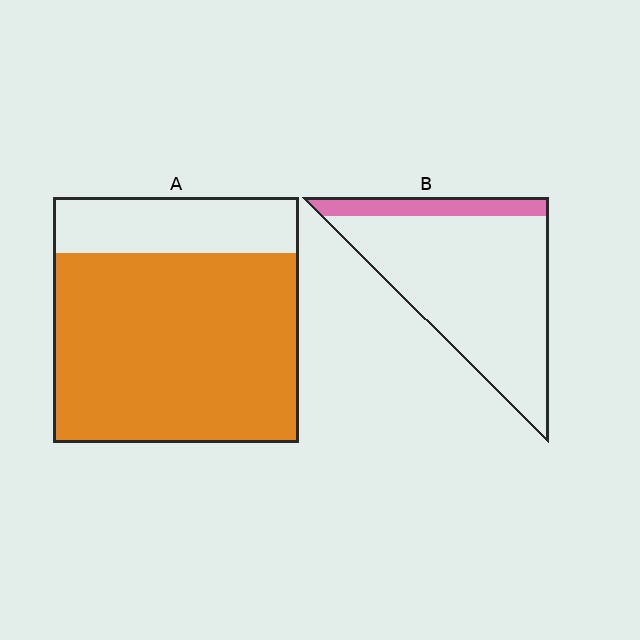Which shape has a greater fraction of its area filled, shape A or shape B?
Shape A.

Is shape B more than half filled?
No.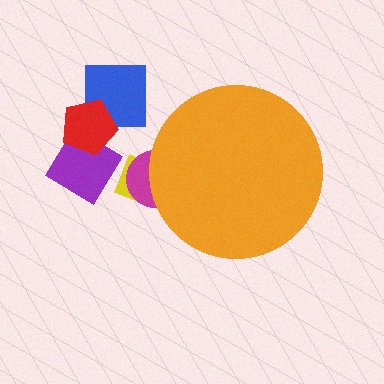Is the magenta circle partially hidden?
Yes, the magenta circle is partially hidden behind the orange circle.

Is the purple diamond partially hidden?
No, the purple diamond is fully visible.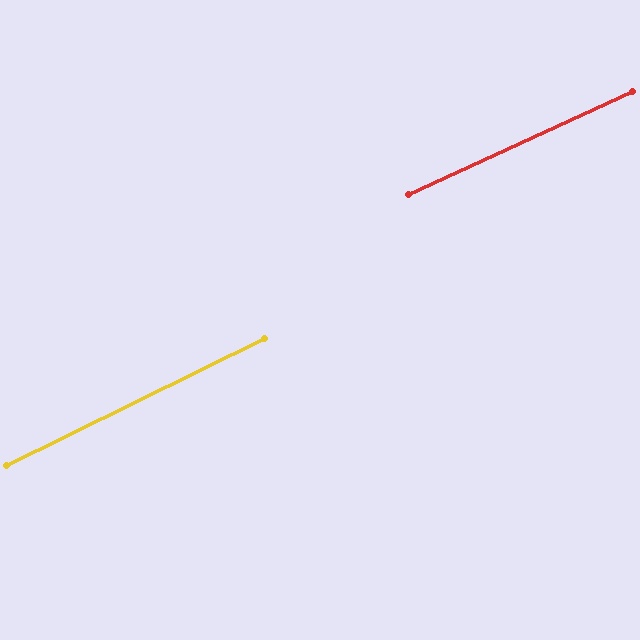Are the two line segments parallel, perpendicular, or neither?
Parallel — their directions differ by only 1.6°.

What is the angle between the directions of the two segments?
Approximately 2 degrees.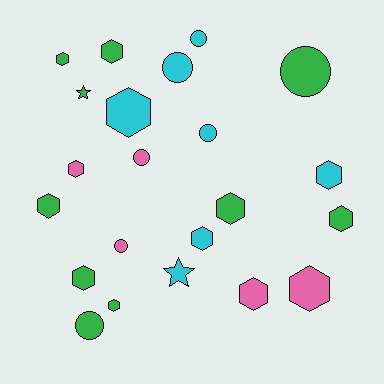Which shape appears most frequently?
Hexagon, with 13 objects.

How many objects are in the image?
There are 22 objects.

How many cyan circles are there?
There are 3 cyan circles.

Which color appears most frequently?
Green, with 10 objects.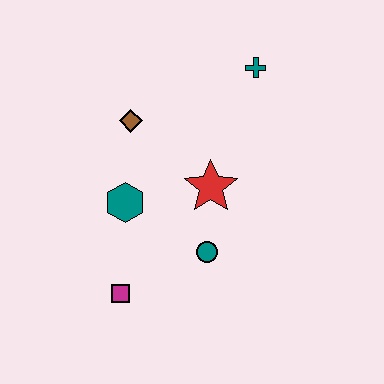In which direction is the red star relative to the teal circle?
The red star is above the teal circle.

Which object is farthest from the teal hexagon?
The teal cross is farthest from the teal hexagon.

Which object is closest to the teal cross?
The red star is closest to the teal cross.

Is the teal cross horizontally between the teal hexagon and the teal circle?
No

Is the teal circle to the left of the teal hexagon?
No